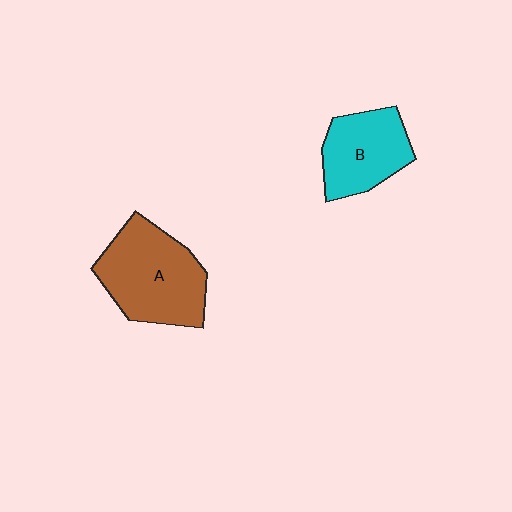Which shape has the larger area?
Shape A (brown).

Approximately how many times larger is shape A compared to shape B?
Approximately 1.4 times.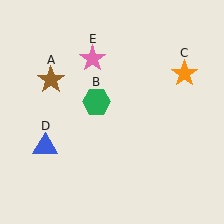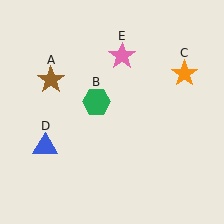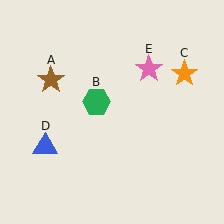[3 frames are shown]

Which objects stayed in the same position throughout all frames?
Brown star (object A) and green hexagon (object B) and orange star (object C) and blue triangle (object D) remained stationary.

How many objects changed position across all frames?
1 object changed position: pink star (object E).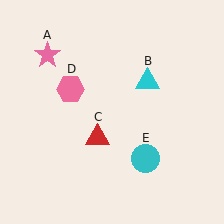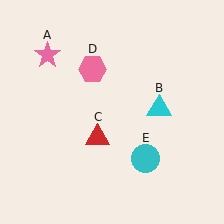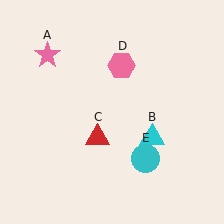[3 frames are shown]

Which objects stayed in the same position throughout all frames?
Pink star (object A) and red triangle (object C) and cyan circle (object E) remained stationary.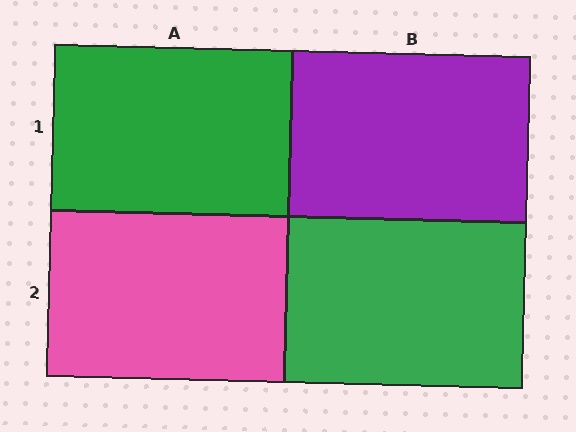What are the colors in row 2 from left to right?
Pink, green.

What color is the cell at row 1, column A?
Green.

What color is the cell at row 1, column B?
Purple.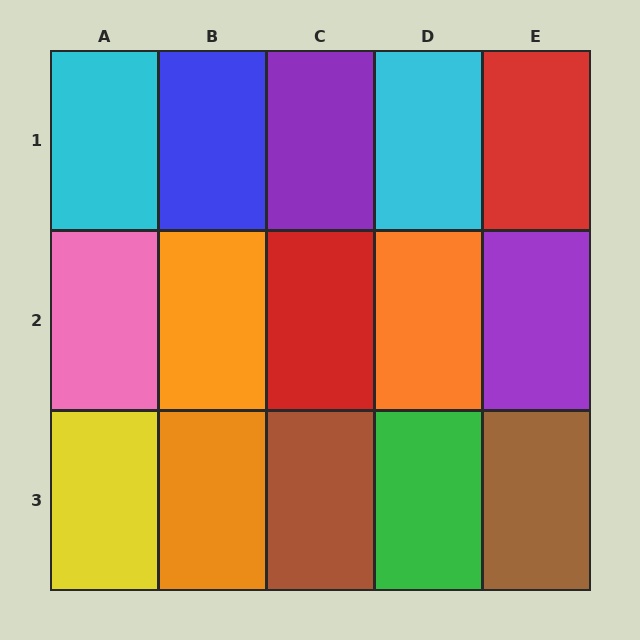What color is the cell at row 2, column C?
Red.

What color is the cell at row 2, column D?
Orange.